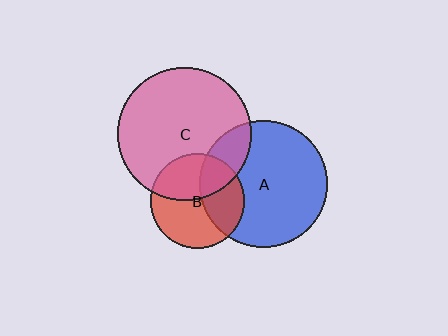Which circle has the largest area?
Circle C (pink).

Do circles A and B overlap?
Yes.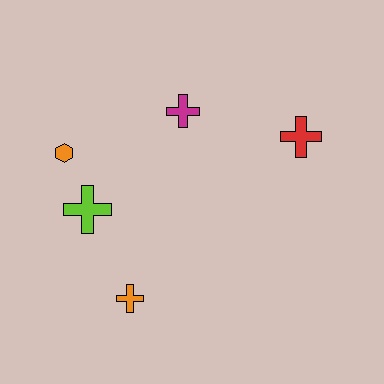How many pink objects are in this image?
There are no pink objects.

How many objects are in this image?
There are 5 objects.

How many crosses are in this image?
There are 4 crosses.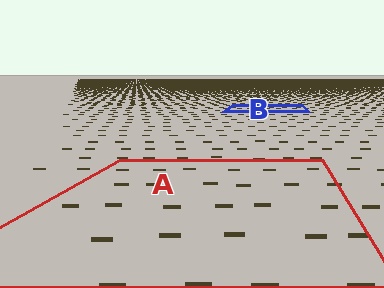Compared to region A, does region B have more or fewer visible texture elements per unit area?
Region B has more texture elements per unit area — they are packed more densely because it is farther away.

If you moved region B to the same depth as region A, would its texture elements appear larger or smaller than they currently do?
They would appear larger. At a closer depth, the same texture elements are projected at a bigger on-screen size.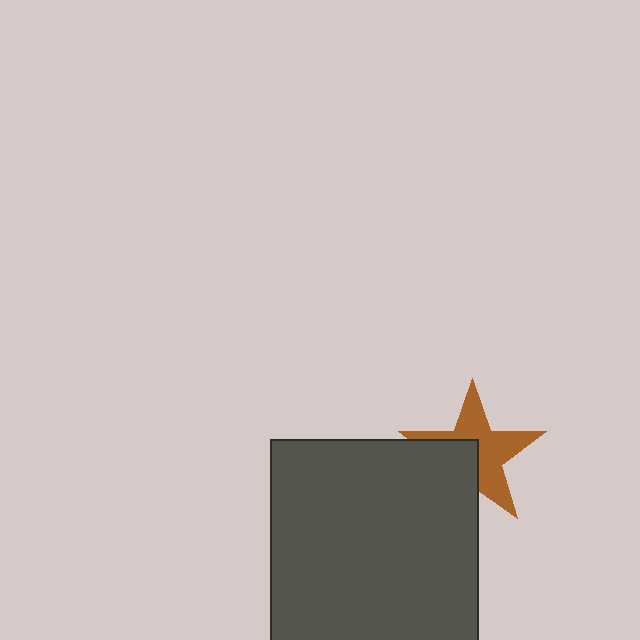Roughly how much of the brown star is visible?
About half of it is visible (roughly 60%).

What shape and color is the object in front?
The object in front is a dark gray square.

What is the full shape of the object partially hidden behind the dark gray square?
The partially hidden object is a brown star.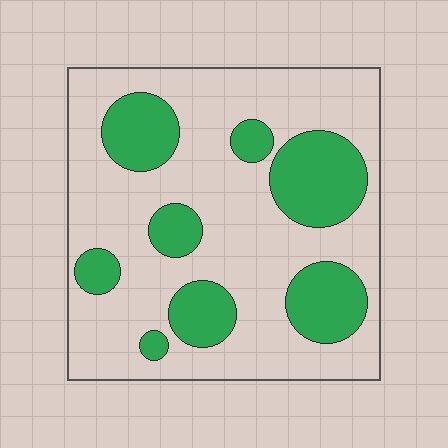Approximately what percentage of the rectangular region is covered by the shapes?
Approximately 30%.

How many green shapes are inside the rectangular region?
8.